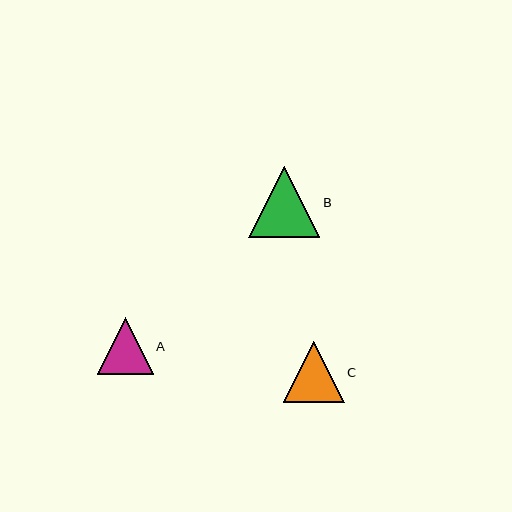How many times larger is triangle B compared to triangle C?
Triangle B is approximately 1.2 times the size of triangle C.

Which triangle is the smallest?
Triangle A is the smallest with a size of approximately 56 pixels.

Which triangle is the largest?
Triangle B is the largest with a size of approximately 71 pixels.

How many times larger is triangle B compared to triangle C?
Triangle B is approximately 1.2 times the size of triangle C.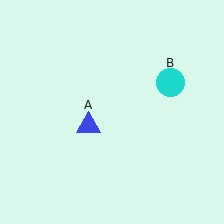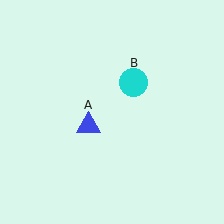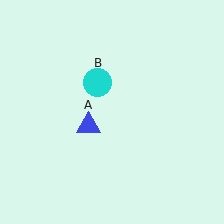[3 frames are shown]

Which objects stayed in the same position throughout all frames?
Blue triangle (object A) remained stationary.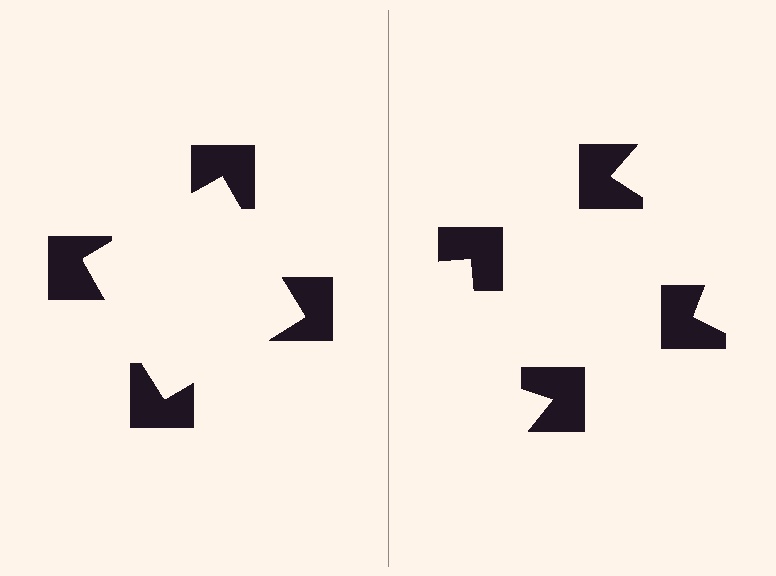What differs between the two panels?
The notched squares are positioned identically on both sides; only the wedge orientations differ. On the left they align to a square; on the right they are misaligned.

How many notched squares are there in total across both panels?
8 — 4 on each side.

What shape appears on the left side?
An illusory square.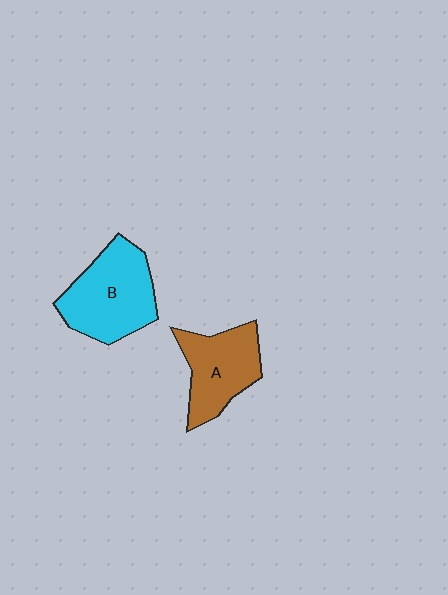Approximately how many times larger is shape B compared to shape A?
Approximately 1.2 times.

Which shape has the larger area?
Shape B (cyan).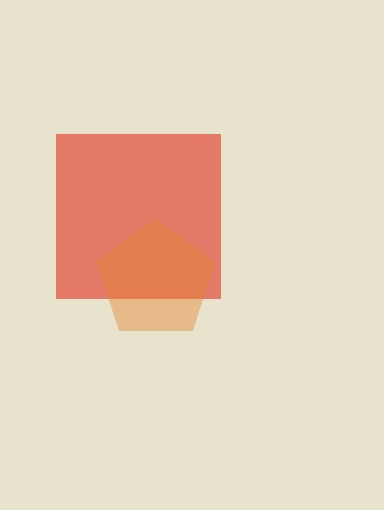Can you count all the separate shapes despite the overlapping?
Yes, there are 2 separate shapes.